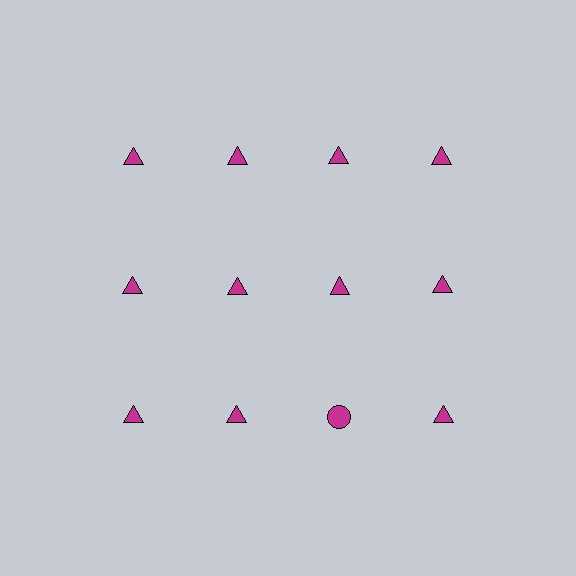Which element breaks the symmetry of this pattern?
The magenta circle in the third row, center column breaks the symmetry. All other shapes are magenta triangles.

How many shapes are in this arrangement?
There are 12 shapes arranged in a grid pattern.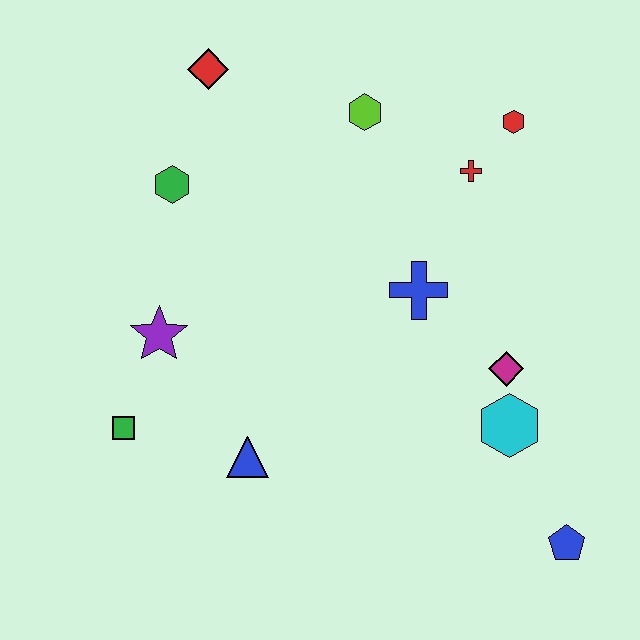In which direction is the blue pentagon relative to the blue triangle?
The blue pentagon is to the right of the blue triangle.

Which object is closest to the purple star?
The green square is closest to the purple star.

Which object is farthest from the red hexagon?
The green square is farthest from the red hexagon.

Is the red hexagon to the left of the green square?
No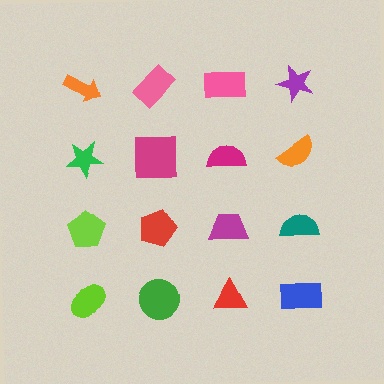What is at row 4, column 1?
A lime ellipse.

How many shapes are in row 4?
4 shapes.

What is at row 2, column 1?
A green star.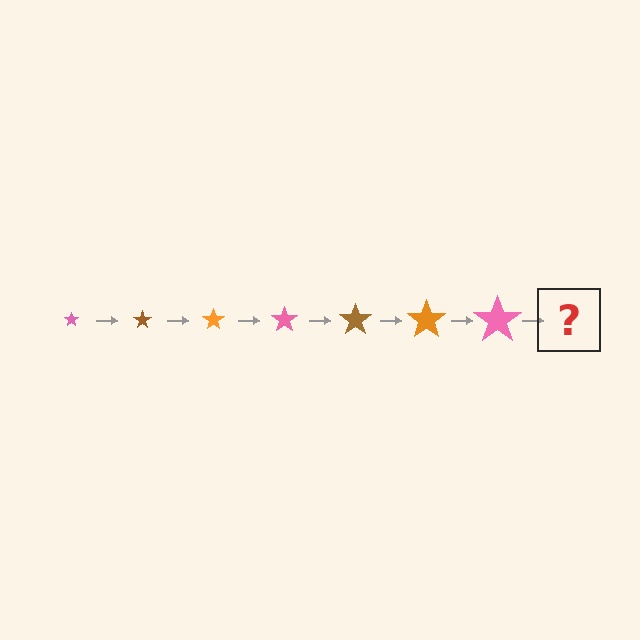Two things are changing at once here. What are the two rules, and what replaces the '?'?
The two rules are that the star grows larger each step and the color cycles through pink, brown, and orange. The '?' should be a brown star, larger than the previous one.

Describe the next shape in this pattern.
It should be a brown star, larger than the previous one.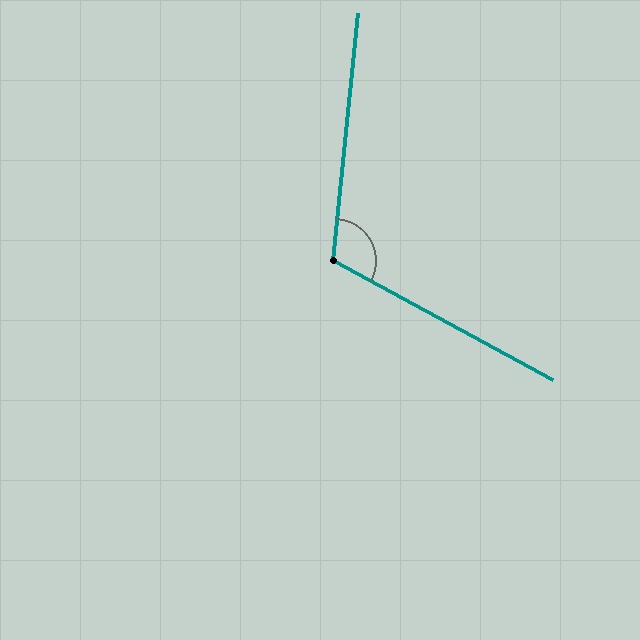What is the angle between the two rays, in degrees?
Approximately 113 degrees.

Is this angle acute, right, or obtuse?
It is obtuse.